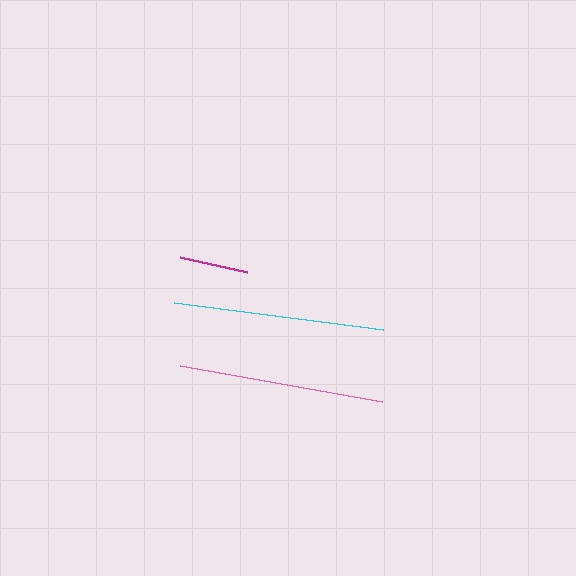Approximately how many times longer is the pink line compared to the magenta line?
The pink line is approximately 3.0 times the length of the magenta line.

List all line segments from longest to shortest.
From longest to shortest: cyan, pink, magenta.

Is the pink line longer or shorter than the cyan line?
The cyan line is longer than the pink line.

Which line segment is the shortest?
The magenta line is the shortest at approximately 68 pixels.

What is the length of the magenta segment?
The magenta segment is approximately 68 pixels long.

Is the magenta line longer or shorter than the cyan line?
The cyan line is longer than the magenta line.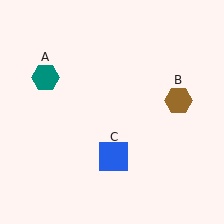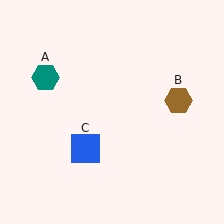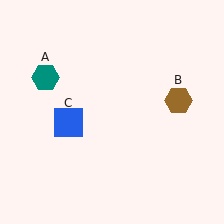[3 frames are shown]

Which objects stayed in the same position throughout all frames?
Teal hexagon (object A) and brown hexagon (object B) remained stationary.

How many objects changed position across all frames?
1 object changed position: blue square (object C).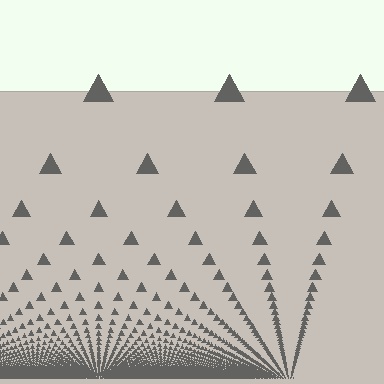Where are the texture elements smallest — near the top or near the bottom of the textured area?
Near the bottom.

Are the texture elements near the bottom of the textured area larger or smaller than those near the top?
Smaller. The gradient is inverted — elements near the bottom are smaller and denser.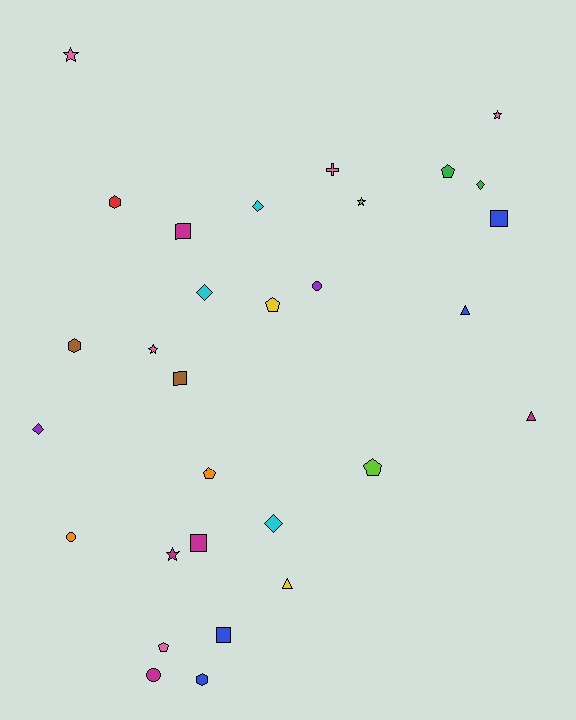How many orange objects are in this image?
There are 2 orange objects.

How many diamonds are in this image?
There are 5 diamonds.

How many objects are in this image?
There are 30 objects.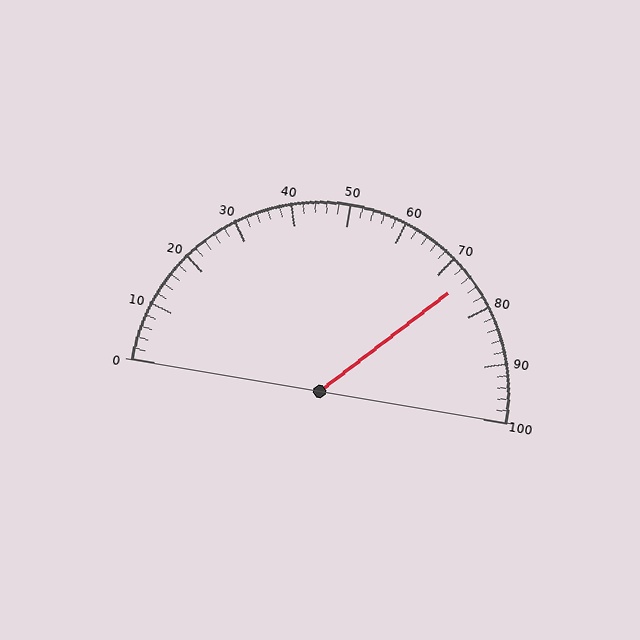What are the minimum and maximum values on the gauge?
The gauge ranges from 0 to 100.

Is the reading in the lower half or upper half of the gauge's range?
The reading is in the upper half of the range (0 to 100).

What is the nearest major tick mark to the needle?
The nearest major tick mark is 70.